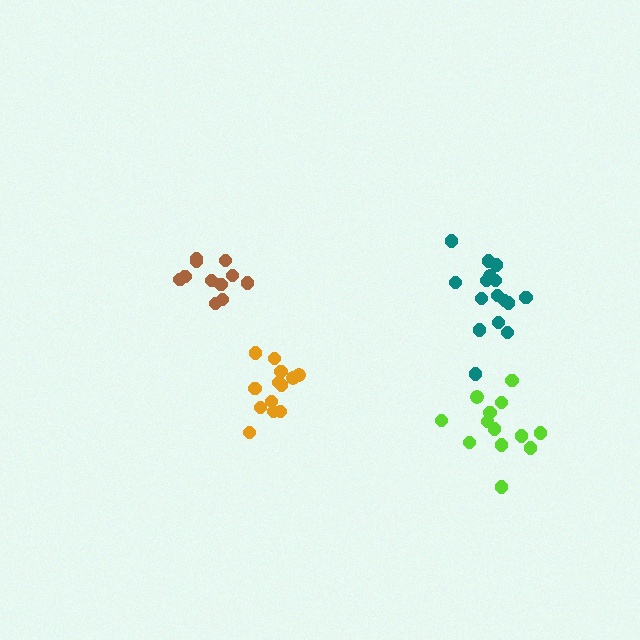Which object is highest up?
The brown cluster is topmost.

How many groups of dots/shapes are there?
There are 4 groups.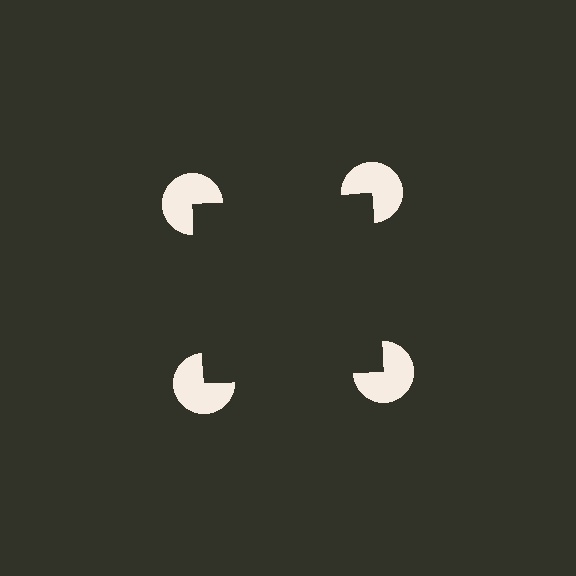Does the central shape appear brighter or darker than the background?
It typically appears slightly darker than the background, even though no actual brightness change is drawn.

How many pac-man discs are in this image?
There are 4 — one at each vertex of the illusory square.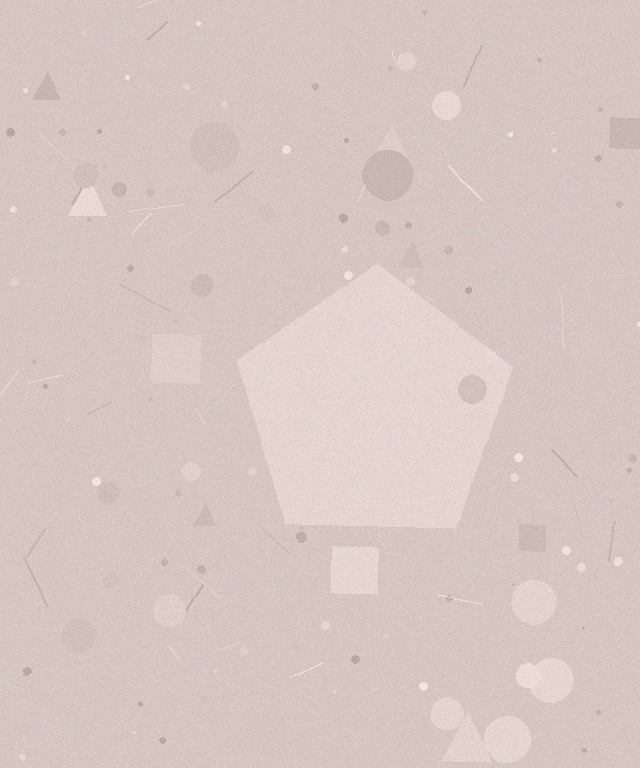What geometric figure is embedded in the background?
A pentagon is embedded in the background.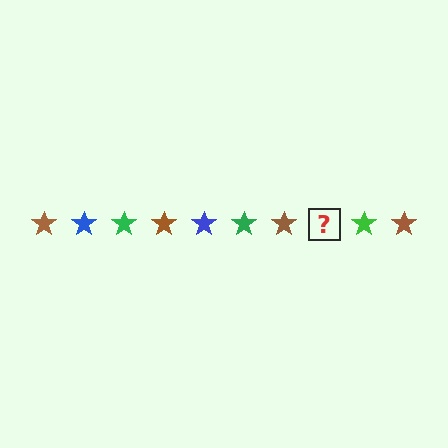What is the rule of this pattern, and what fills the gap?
The rule is that the pattern cycles through brown, blue, green stars. The gap should be filled with a blue star.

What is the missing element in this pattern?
The missing element is a blue star.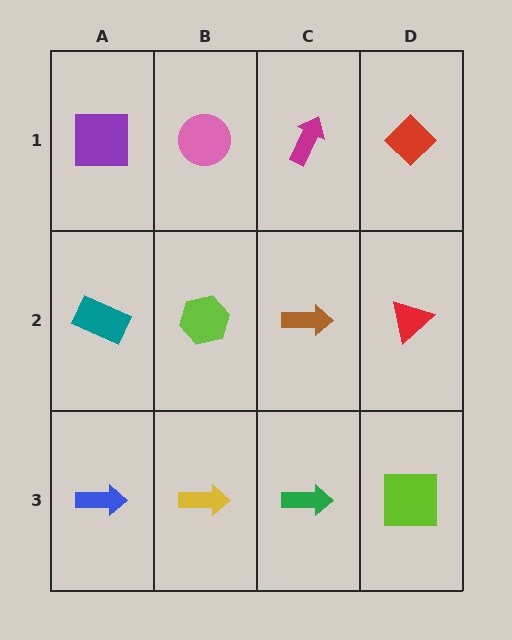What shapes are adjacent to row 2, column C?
A magenta arrow (row 1, column C), a green arrow (row 3, column C), a lime hexagon (row 2, column B), a red triangle (row 2, column D).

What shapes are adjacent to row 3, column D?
A red triangle (row 2, column D), a green arrow (row 3, column C).